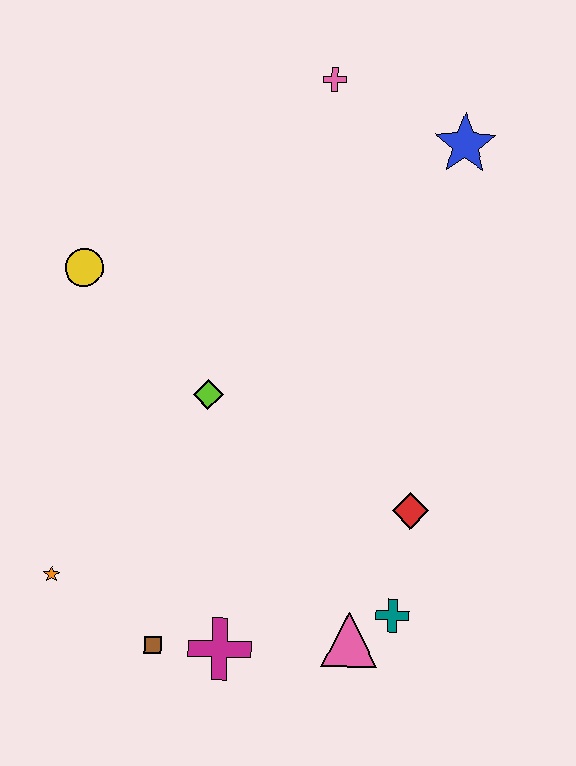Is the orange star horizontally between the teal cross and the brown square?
No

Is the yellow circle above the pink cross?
No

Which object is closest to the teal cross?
The pink triangle is closest to the teal cross.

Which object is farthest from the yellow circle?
The teal cross is farthest from the yellow circle.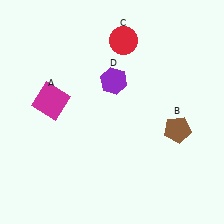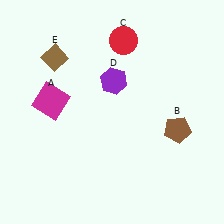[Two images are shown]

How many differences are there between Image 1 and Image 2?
There is 1 difference between the two images.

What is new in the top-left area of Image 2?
A brown diamond (E) was added in the top-left area of Image 2.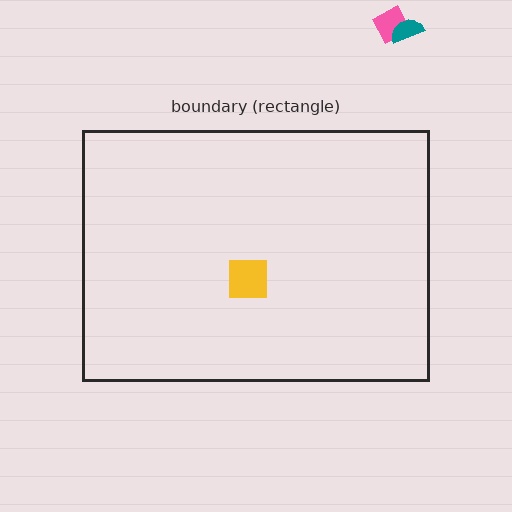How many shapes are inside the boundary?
1 inside, 2 outside.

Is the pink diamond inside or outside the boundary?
Outside.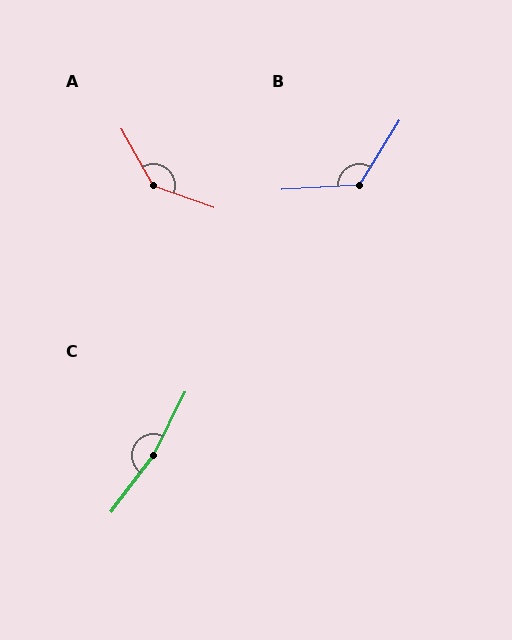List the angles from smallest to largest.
B (125°), A (139°), C (169°).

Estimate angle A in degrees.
Approximately 139 degrees.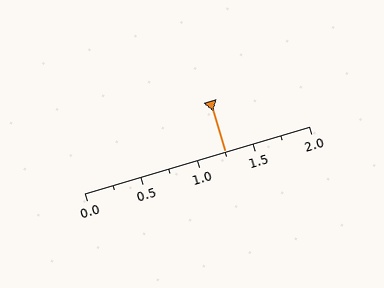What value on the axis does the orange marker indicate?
The marker indicates approximately 1.25.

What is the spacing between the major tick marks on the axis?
The major ticks are spaced 0.5 apart.